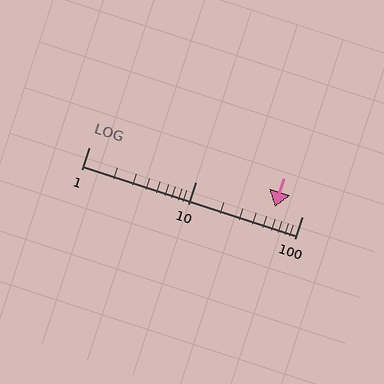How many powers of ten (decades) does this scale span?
The scale spans 2 decades, from 1 to 100.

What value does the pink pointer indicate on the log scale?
The pointer indicates approximately 56.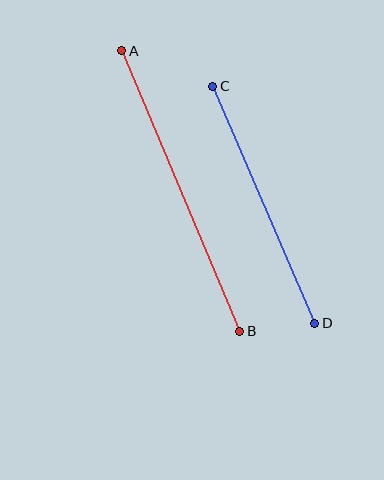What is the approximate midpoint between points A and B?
The midpoint is at approximately (181, 191) pixels.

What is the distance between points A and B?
The distance is approximately 304 pixels.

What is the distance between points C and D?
The distance is approximately 258 pixels.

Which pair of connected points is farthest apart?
Points A and B are farthest apart.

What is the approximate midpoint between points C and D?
The midpoint is at approximately (264, 205) pixels.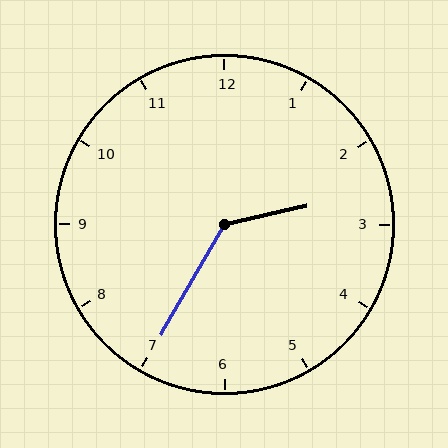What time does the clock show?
2:35.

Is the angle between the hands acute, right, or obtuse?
It is obtuse.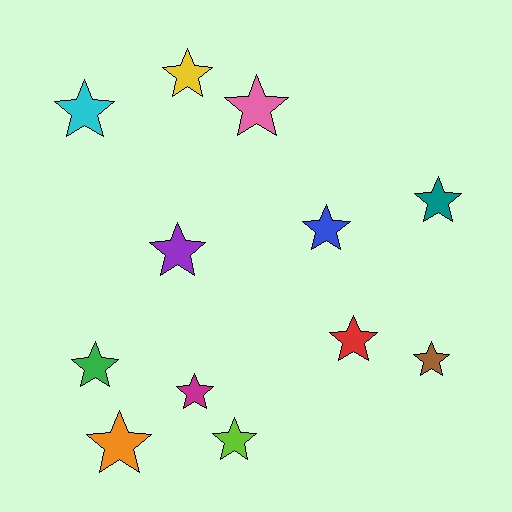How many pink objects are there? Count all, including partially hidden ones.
There is 1 pink object.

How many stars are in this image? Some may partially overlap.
There are 12 stars.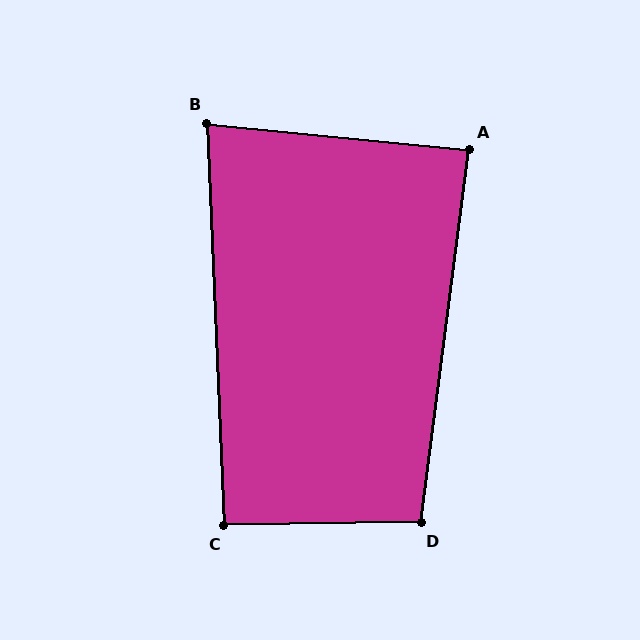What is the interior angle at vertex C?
Approximately 92 degrees (approximately right).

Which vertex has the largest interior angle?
D, at approximately 98 degrees.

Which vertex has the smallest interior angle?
B, at approximately 82 degrees.